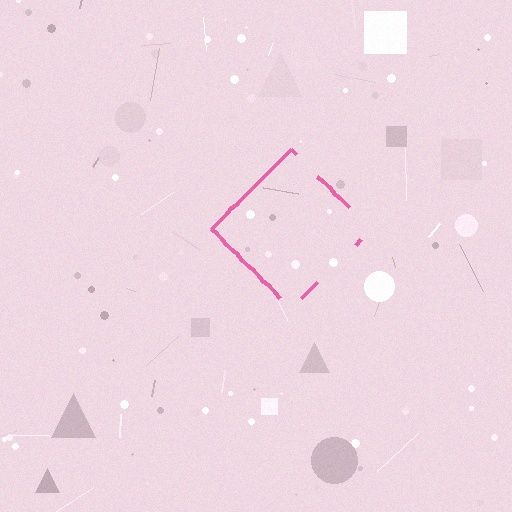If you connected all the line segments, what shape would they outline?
They would outline a diamond.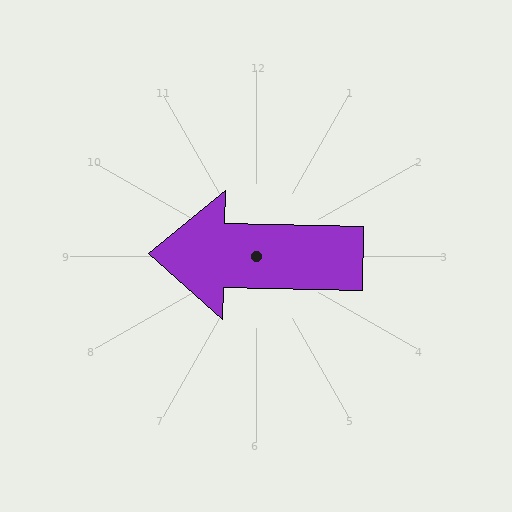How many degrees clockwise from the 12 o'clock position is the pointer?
Approximately 271 degrees.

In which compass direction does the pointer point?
West.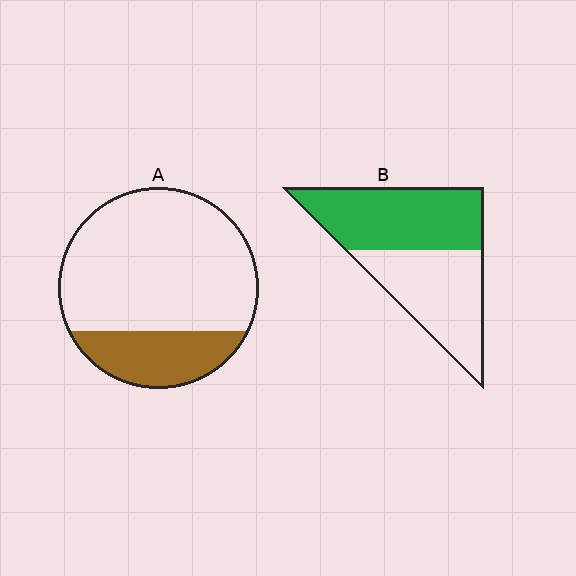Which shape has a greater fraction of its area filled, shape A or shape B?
Shape B.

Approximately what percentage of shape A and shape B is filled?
A is approximately 25% and B is approximately 55%.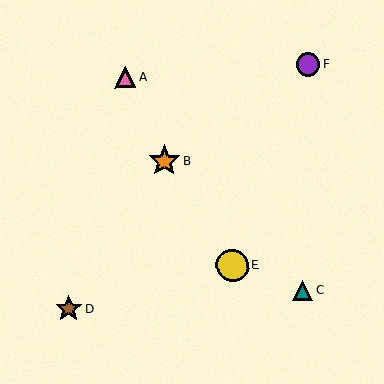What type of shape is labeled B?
Shape B is an orange star.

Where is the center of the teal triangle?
The center of the teal triangle is at (302, 291).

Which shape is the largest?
The yellow circle (labeled E) is the largest.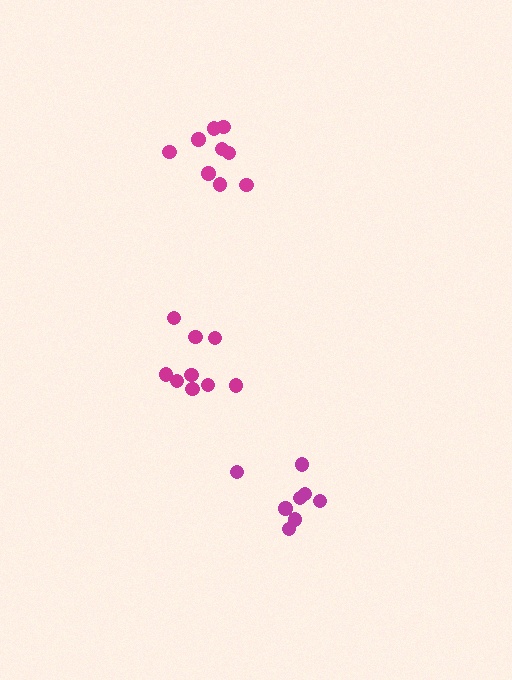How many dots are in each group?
Group 1: 9 dots, Group 2: 9 dots, Group 3: 8 dots (26 total).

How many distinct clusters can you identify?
There are 3 distinct clusters.